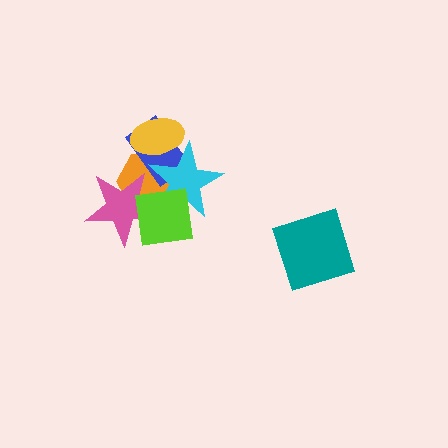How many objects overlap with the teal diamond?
0 objects overlap with the teal diamond.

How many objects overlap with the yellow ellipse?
3 objects overlap with the yellow ellipse.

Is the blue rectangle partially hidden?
Yes, it is partially covered by another shape.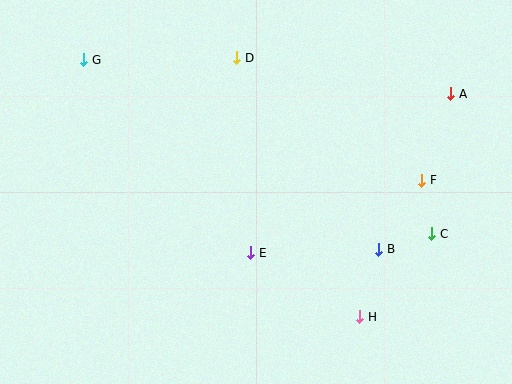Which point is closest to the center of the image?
Point E at (251, 253) is closest to the center.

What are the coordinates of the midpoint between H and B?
The midpoint between H and B is at (369, 283).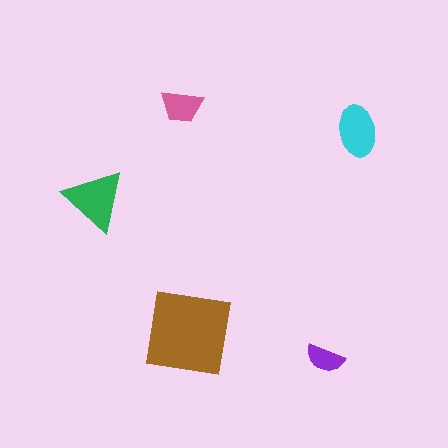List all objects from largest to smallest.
The brown square, the green triangle, the cyan ellipse, the pink trapezoid, the purple semicircle.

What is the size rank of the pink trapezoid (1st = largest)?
4th.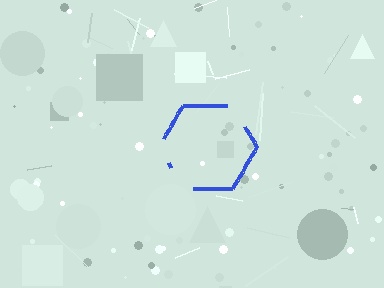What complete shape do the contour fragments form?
The contour fragments form a hexagon.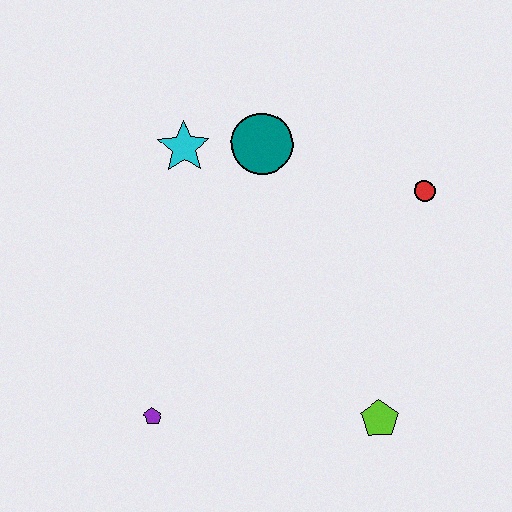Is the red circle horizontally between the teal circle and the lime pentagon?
No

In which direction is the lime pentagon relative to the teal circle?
The lime pentagon is below the teal circle.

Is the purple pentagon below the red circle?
Yes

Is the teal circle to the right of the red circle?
No